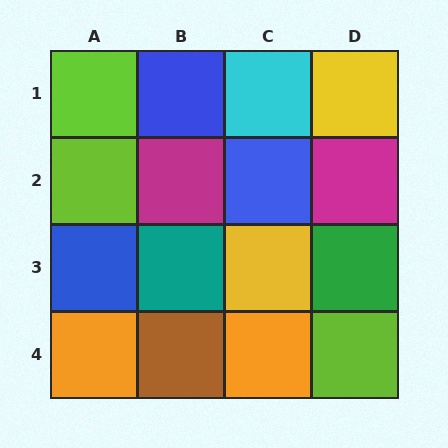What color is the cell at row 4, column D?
Lime.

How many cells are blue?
3 cells are blue.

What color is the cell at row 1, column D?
Yellow.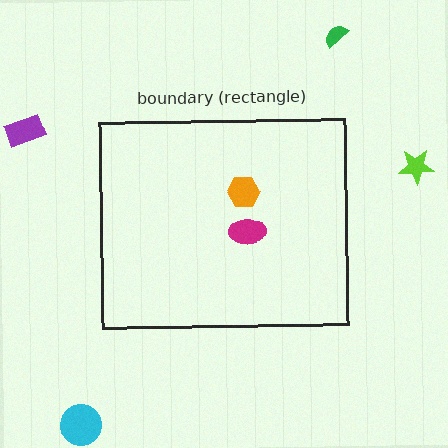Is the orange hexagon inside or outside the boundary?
Inside.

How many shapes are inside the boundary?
2 inside, 4 outside.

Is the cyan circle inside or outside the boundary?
Outside.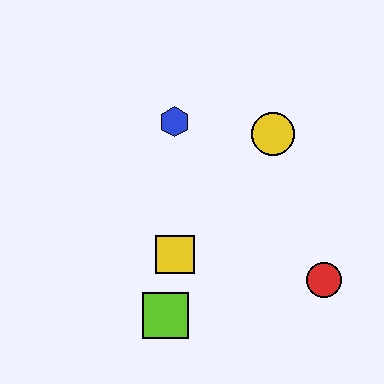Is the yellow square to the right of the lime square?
Yes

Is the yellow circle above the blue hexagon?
No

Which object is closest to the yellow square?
The lime square is closest to the yellow square.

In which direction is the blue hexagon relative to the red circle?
The blue hexagon is above the red circle.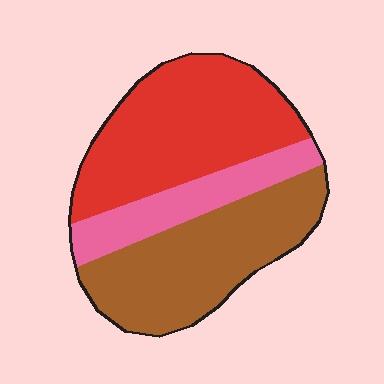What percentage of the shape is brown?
Brown takes up about two fifths (2/5) of the shape.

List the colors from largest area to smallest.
From largest to smallest: red, brown, pink.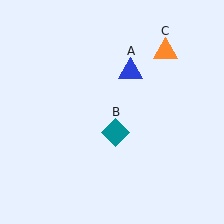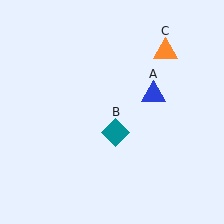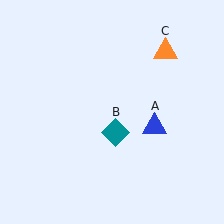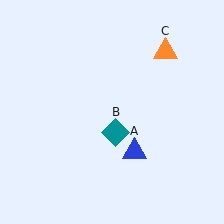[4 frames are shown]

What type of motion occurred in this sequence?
The blue triangle (object A) rotated clockwise around the center of the scene.